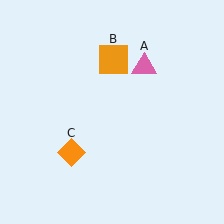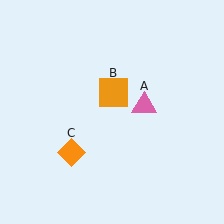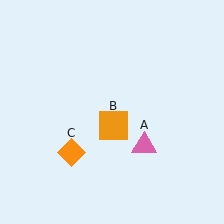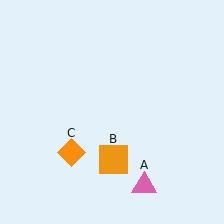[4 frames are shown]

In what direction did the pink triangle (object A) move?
The pink triangle (object A) moved down.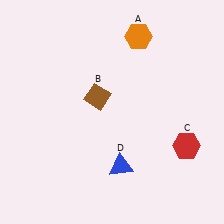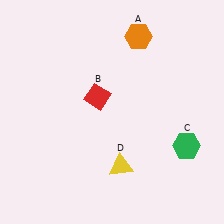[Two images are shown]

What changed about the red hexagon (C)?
In Image 1, C is red. In Image 2, it changed to green.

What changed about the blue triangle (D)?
In Image 1, D is blue. In Image 2, it changed to yellow.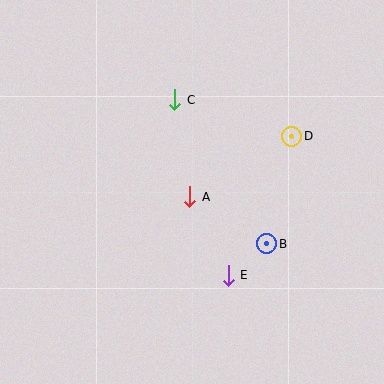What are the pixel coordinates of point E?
Point E is at (228, 275).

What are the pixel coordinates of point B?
Point B is at (267, 244).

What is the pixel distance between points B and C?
The distance between B and C is 171 pixels.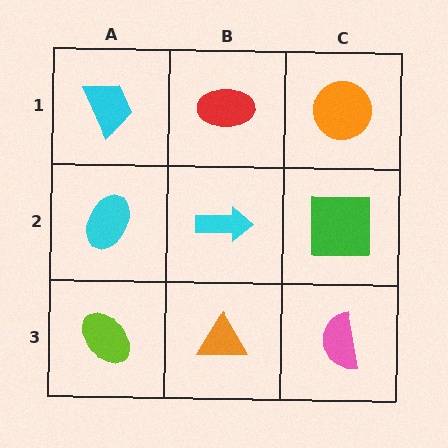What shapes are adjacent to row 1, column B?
A cyan arrow (row 2, column B), a cyan trapezoid (row 1, column A), an orange circle (row 1, column C).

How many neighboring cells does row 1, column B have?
3.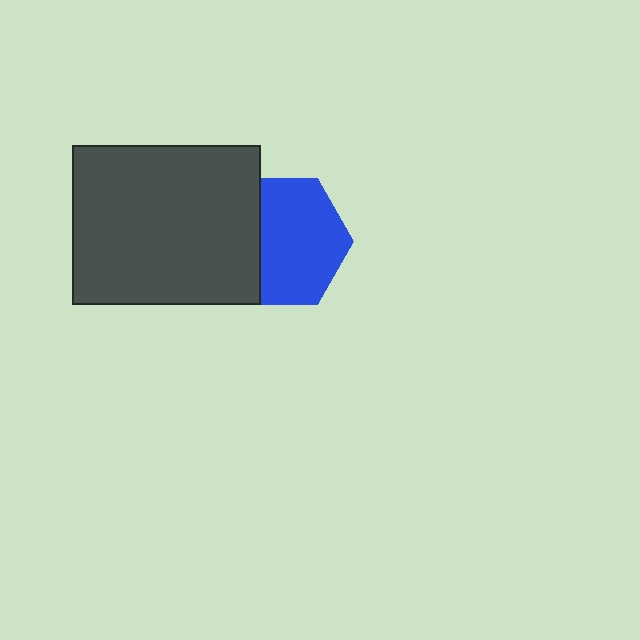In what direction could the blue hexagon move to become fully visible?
The blue hexagon could move right. That would shift it out from behind the dark gray rectangle entirely.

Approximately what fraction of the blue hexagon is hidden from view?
Roughly 32% of the blue hexagon is hidden behind the dark gray rectangle.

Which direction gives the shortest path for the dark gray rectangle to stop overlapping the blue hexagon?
Moving left gives the shortest separation.